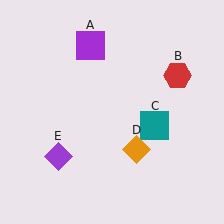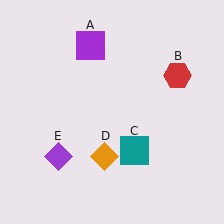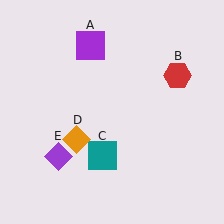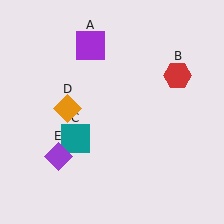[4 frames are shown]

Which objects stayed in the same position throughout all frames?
Purple square (object A) and red hexagon (object B) and purple diamond (object E) remained stationary.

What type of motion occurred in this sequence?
The teal square (object C), orange diamond (object D) rotated clockwise around the center of the scene.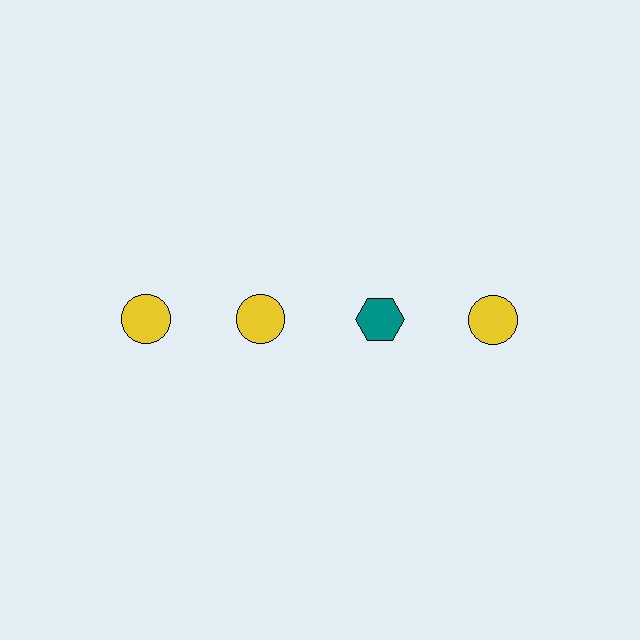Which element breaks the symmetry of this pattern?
The teal hexagon in the top row, center column breaks the symmetry. All other shapes are yellow circles.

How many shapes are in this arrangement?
There are 4 shapes arranged in a grid pattern.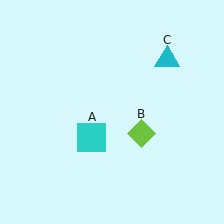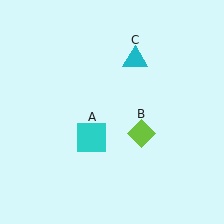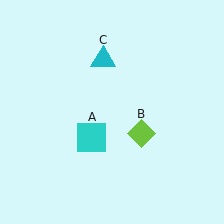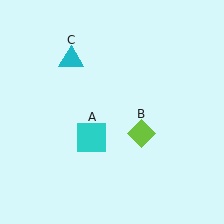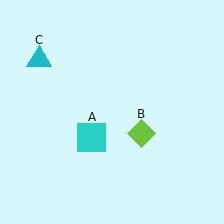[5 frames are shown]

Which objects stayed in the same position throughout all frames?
Cyan square (object A) and lime diamond (object B) remained stationary.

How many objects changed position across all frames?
1 object changed position: cyan triangle (object C).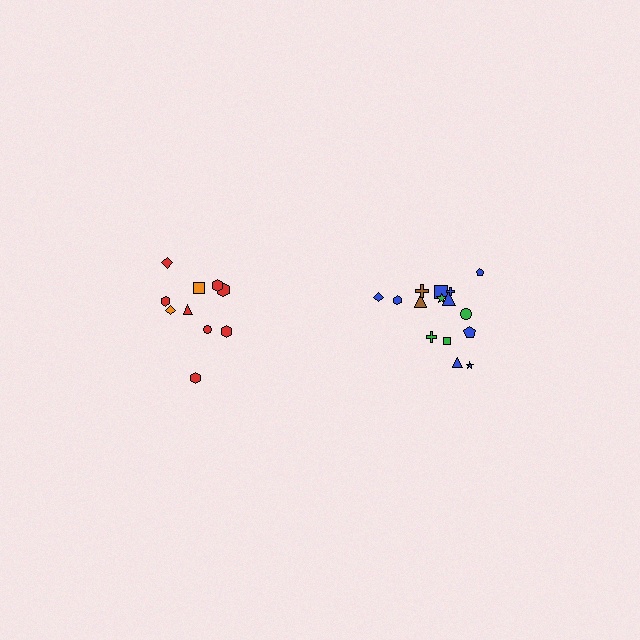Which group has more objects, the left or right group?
The right group.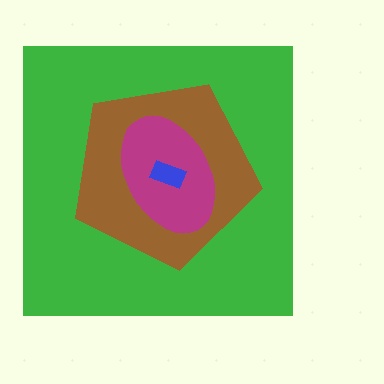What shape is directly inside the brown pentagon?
The magenta ellipse.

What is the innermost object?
The blue rectangle.